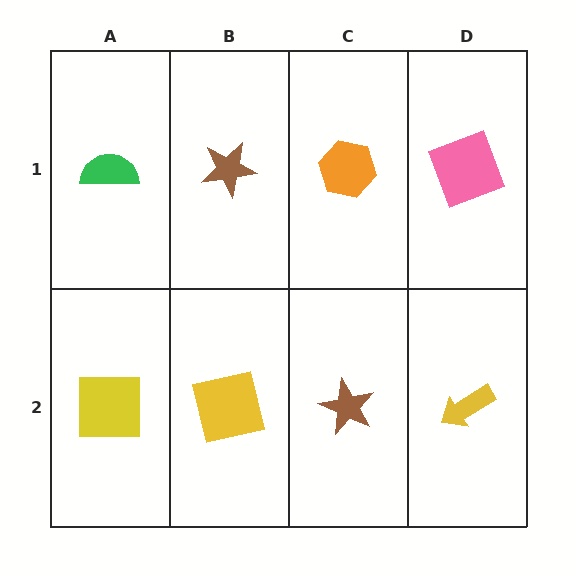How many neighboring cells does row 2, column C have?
3.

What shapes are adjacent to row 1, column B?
A yellow square (row 2, column B), a green semicircle (row 1, column A), an orange hexagon (row 1, column C).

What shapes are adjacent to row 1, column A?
A yellow square (row 2, column A), a brown star (row 1, column B).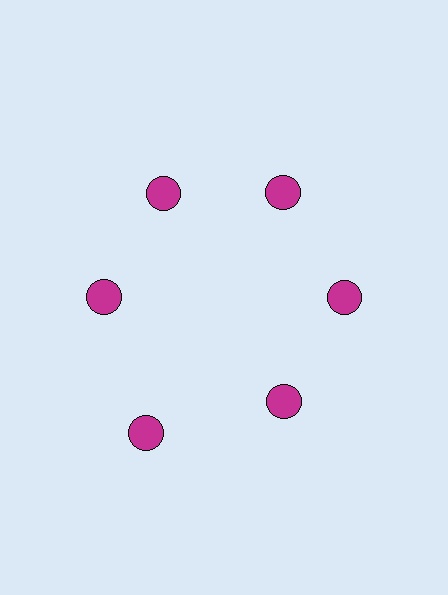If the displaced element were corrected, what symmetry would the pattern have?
It would have 6-fold rotational symmetry — the pattern would map onto itself every 60 degrees.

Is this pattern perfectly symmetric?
No. The 6 magenta circles are arranged in a ring, but one element near the 7 o'clock position is pushed outward from the center, breaking the 6-fold rotational symmetry.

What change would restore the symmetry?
The symmetry would be restored by moving it inward, back onto the ring so that all 6 circles sit at equal angles and equal distance from the center.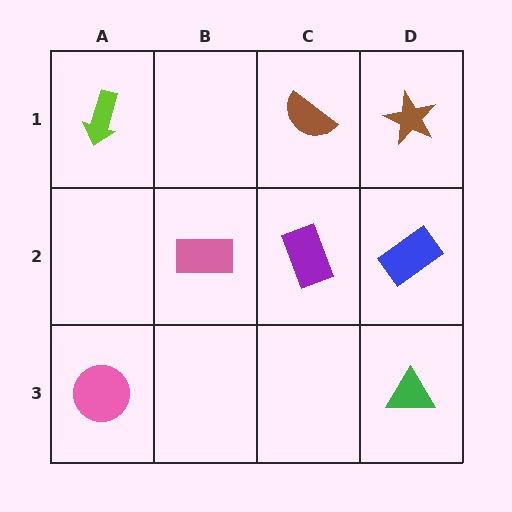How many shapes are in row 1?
3 shapes.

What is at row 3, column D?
A green triangle.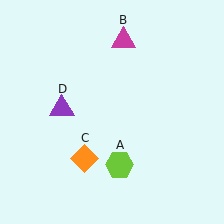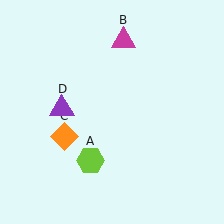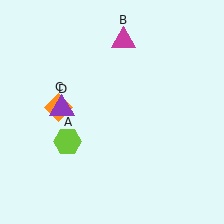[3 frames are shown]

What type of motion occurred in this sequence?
The lime hexagon (object A), orange diamond (object C) rotated clockwise around the center of the scene.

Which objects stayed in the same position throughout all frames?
Magenta triangle (object B) and purple triangle (object D) remained stationary.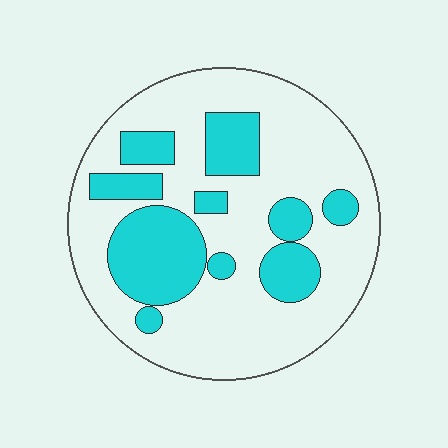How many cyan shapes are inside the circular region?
10.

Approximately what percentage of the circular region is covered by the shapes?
Approximately 30%.